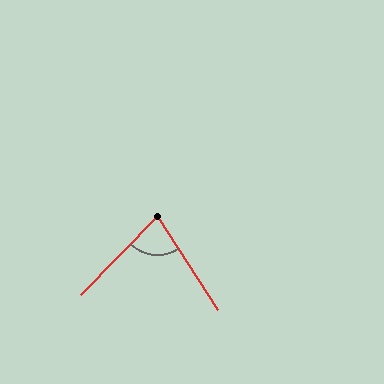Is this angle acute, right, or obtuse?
It is acute.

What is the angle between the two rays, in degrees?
Approximately 77 degrees.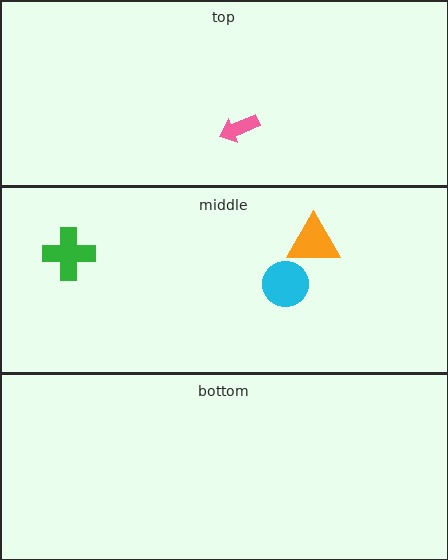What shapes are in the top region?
The pink arrow.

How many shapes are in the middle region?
3.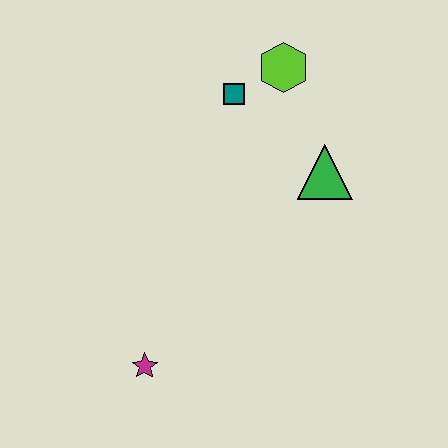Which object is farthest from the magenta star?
The lime hexagon is farthest from the magenta star.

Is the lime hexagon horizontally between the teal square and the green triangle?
Yes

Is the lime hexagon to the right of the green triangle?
No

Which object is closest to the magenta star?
The green triangle is closest to the magenta star.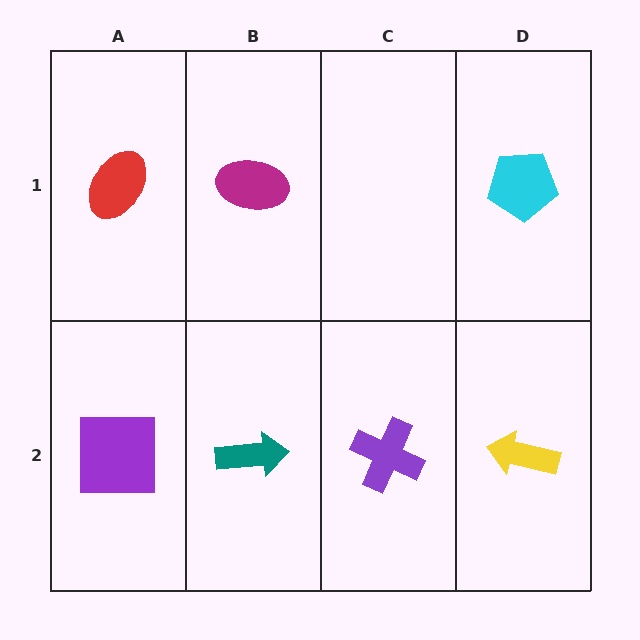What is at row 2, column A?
A purple square.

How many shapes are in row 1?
3 shapes.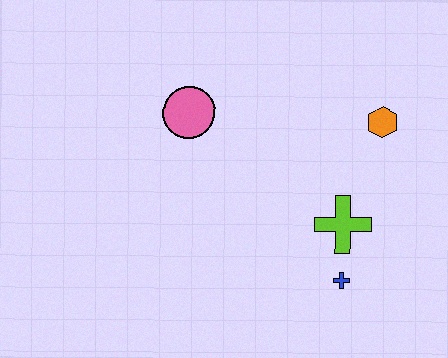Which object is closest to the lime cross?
The blue cross is closest to the lime cross.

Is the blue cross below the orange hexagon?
Yes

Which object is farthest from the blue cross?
The pink circle is farthest from the blue cross.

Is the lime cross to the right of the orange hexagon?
No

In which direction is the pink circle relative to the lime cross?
The pink circle is to the left of the lime cross.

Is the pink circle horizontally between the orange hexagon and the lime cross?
No